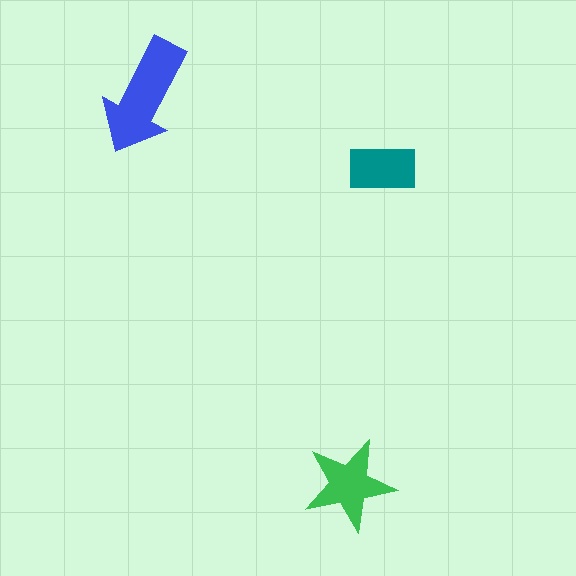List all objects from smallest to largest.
The teal rectangle, the green star, the blue arrow.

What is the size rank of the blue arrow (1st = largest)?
1st.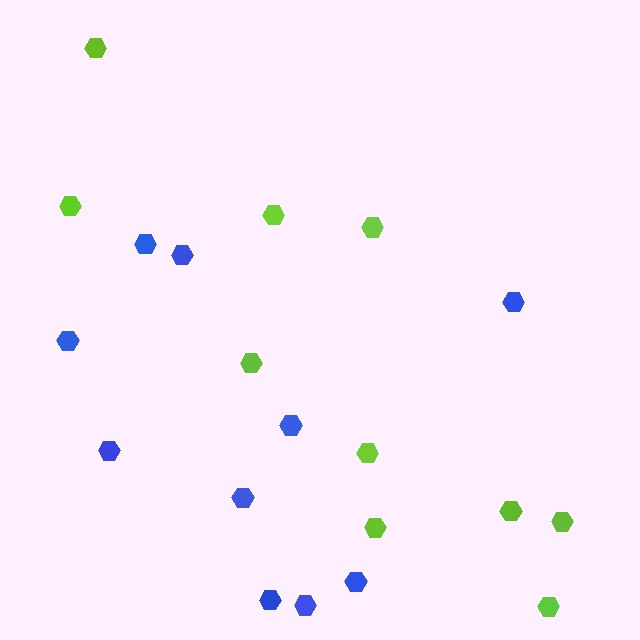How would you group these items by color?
There are 2 groups: one group of lime hexagons (10) and one group of blue hexagons (10).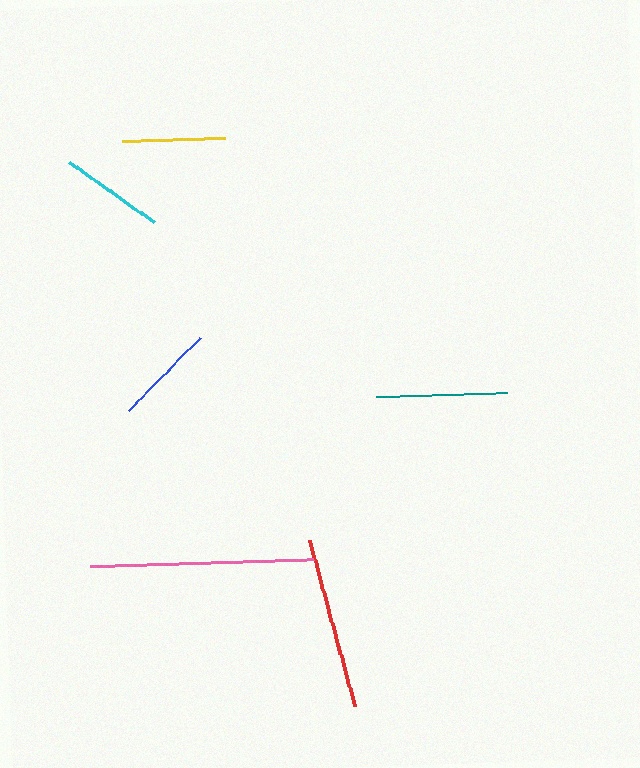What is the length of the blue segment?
The blue segment is approximately 103 pixels long.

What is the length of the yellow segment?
The yellow segment is approximately 103 pixels long.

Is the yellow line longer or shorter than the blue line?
The blue line is longer than the yellow line.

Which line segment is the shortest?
The yellow line is the shortest at approximately 103 pixels.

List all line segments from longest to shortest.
From longest to shortest: pink, red, teal, cyan, blue, yellow.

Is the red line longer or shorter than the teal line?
The red line is longer than the teal line.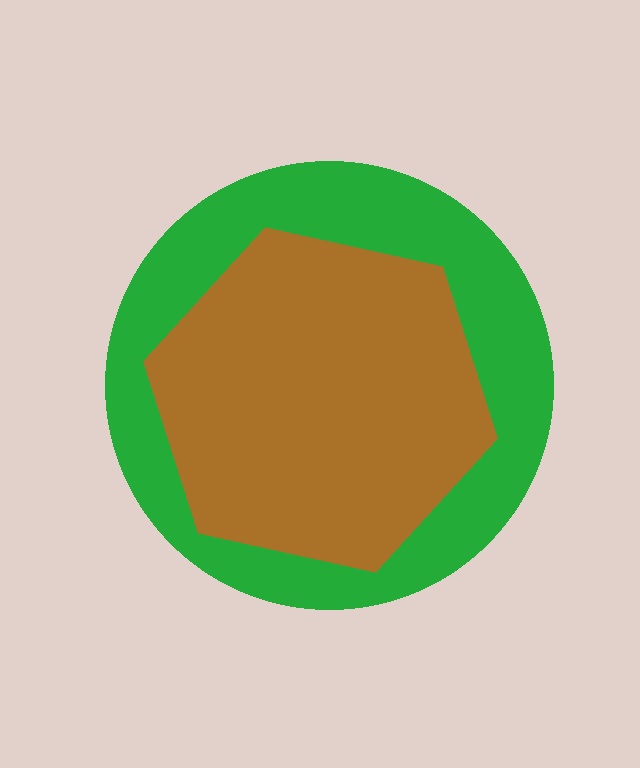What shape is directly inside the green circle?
The brown hexagon.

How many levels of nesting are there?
2.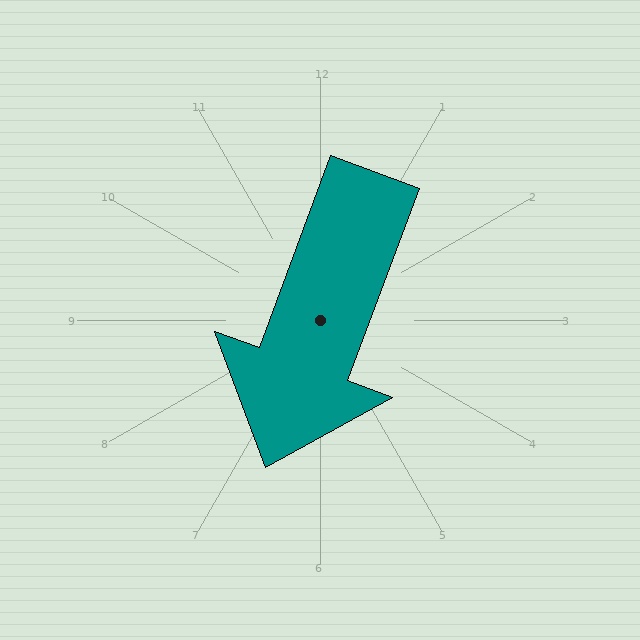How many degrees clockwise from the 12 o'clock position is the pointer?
Approximately 200 degrees.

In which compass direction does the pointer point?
South.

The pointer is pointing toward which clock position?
Roughly 7 o'clock.